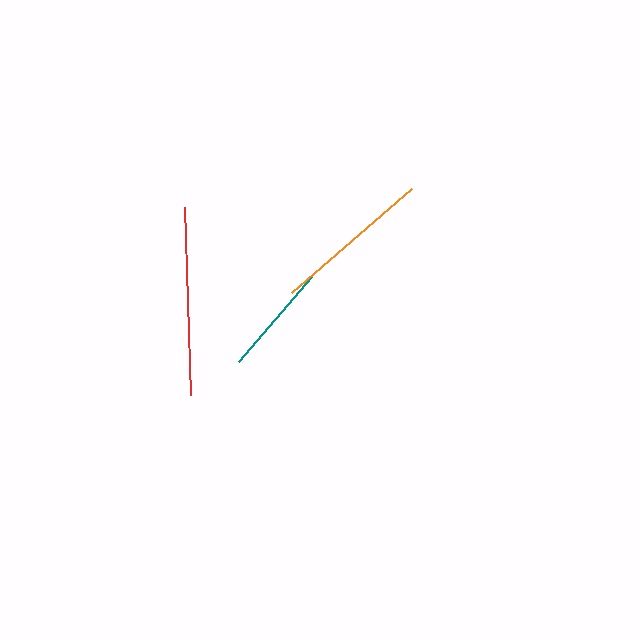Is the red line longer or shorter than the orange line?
The red line is longer than the orange line.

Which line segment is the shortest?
The teal line is the shortest at approximately 112 pixels.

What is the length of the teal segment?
The teal segment is approximately 112 pixels long.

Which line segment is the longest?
The red line is the longest at approximately 189 pixels.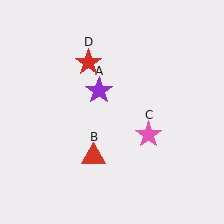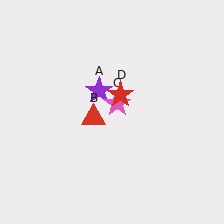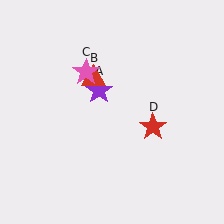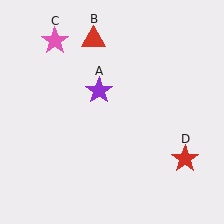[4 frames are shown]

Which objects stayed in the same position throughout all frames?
Purple star (object A) remained stationary.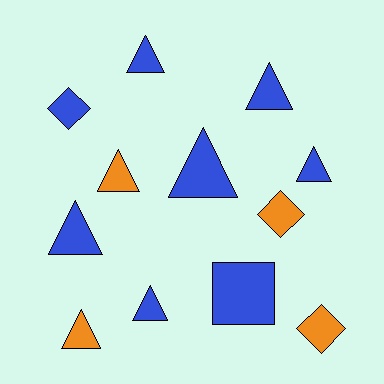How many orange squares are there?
There are no orange squares.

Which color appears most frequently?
Blue, with 8 objects.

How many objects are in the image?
There are 12 objects.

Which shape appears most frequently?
Triangle, with 8 objects.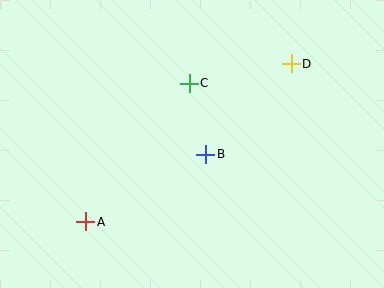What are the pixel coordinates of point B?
Point B is at (206, 154).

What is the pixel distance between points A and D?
The distance between A and D is 259 pixels.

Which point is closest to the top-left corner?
Point C is closest to the top-left corner.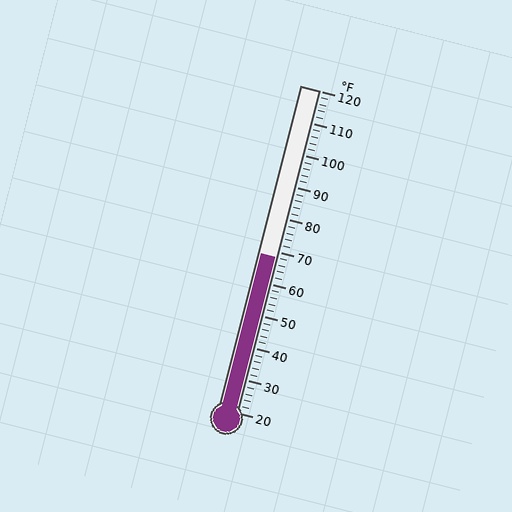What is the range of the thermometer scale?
The thermometer scale ranges from 20°F to 120°F.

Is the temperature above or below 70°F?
The temperature is below 70°F.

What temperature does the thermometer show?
The thermometer shows approximately 68°F.